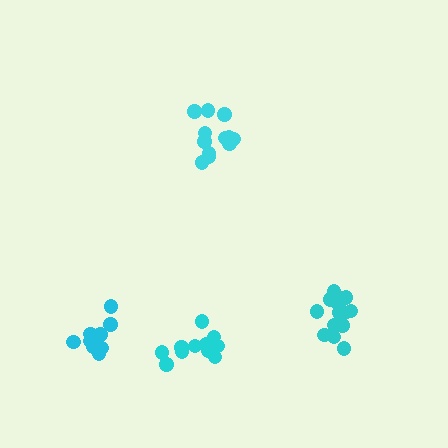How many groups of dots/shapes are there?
There are 4 groups.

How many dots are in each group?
Group 1: 11 dots, Group 2: 11 dots, Group 3: 12 dots, Group 4: 15 dots (49 total).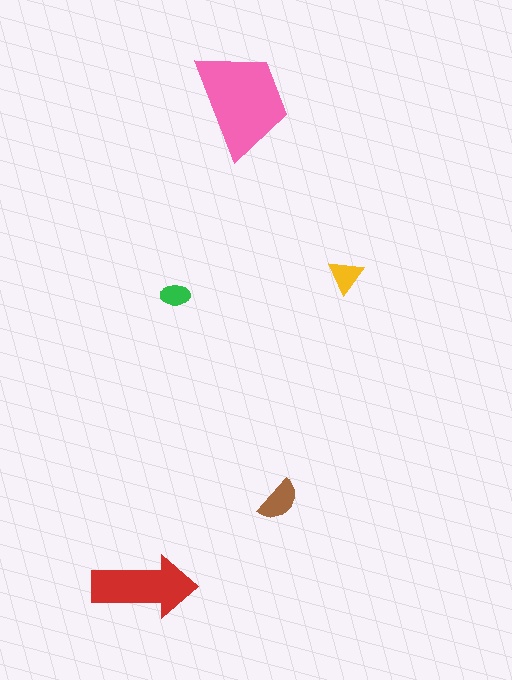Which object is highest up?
The pink trapezoid is topmost.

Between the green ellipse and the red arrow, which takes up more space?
The red arrow.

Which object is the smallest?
The green ellipse.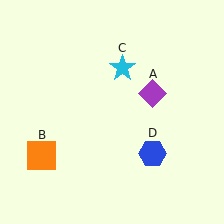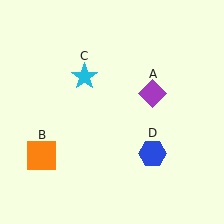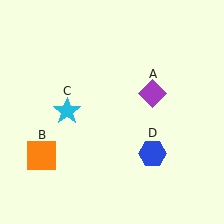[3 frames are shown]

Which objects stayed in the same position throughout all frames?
Purple diamond (object A) and orange square (object B) and blue hexagon (object D) remained stationary.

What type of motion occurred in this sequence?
The cyan star (object C) rotated counterclockwise around the center of the scene.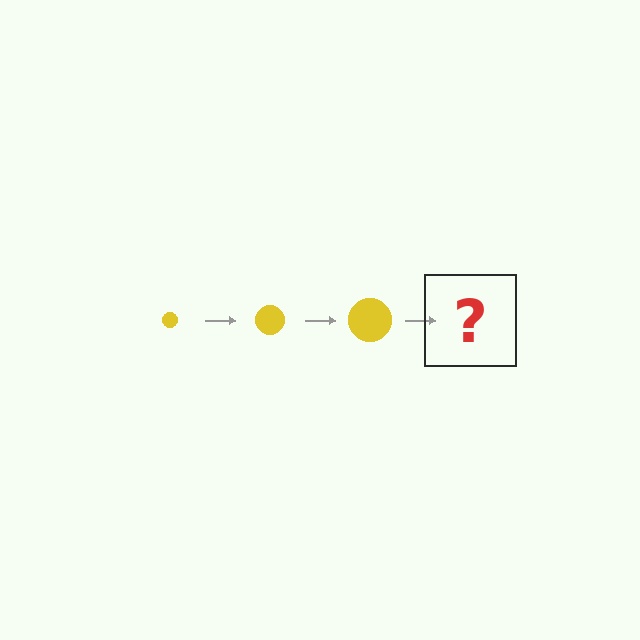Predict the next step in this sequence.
The next step is a yellow circle, larger than the previous one.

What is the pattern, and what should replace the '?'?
The pattern is that the circle gets progressively larger each step. The '?' should be a yellow circle, larger than the previous one.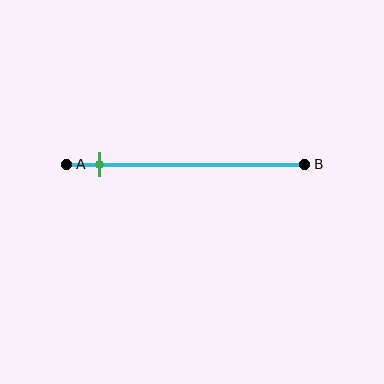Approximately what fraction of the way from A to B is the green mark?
The green mark is approximately 15% of the way from A to B.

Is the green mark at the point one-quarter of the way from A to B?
No, the mark is at about 15% from A, not at the 25% one-quarter point.